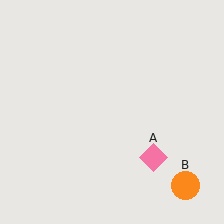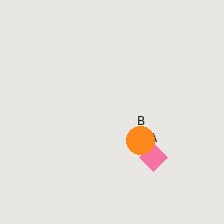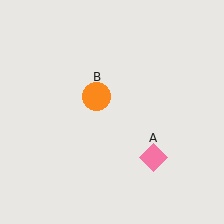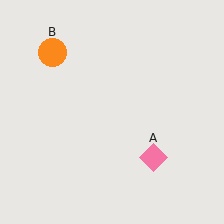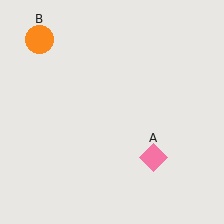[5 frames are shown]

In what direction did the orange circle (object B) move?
The orange circle (object B) moved up and to the left.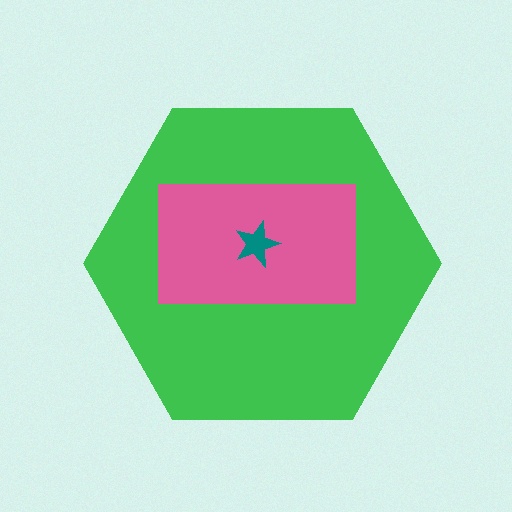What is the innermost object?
The teal star.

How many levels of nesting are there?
3.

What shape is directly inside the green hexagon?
The pink rectangle.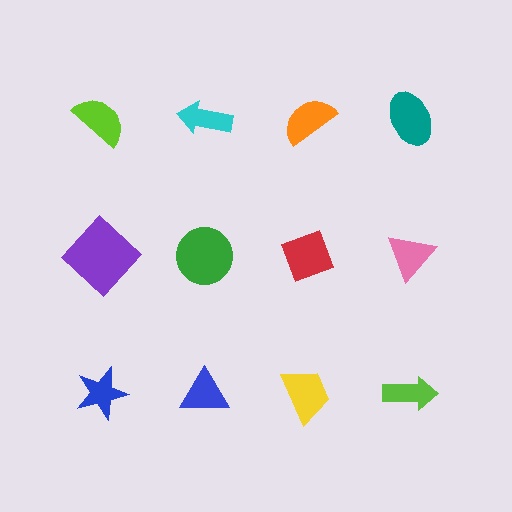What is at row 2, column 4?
A pink triangle.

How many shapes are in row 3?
4 shapes.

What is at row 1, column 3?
An orange semicircle.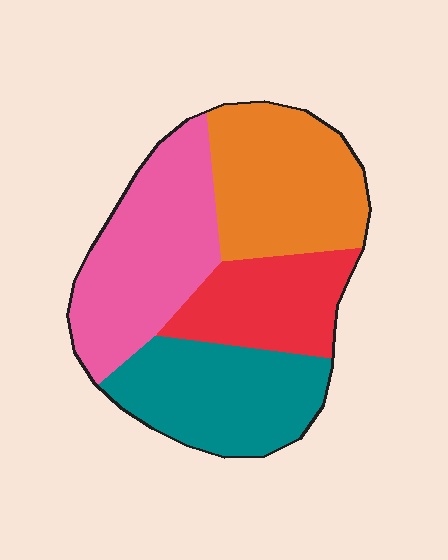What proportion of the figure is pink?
Pink takes up about one third (1/3) of the figure.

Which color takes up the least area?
Red, at roughly 20%.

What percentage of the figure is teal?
Teal takes up about one quarter (1/4) of the figure.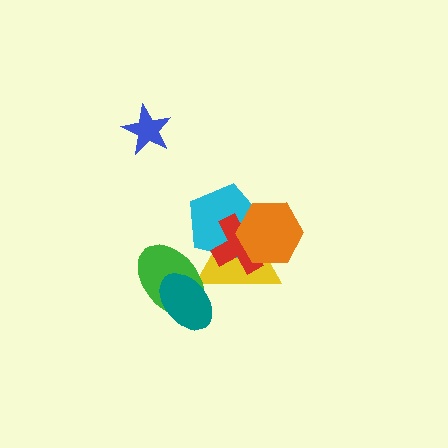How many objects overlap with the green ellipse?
2 objects overlap with the green ellipse.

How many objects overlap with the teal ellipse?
2 objects overlap with the teal ellipse.